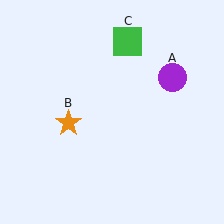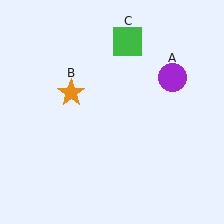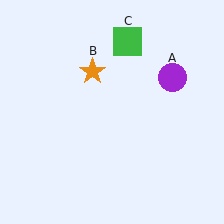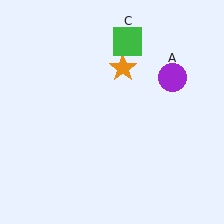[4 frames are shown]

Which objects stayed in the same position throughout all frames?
Purple circle (object A) and green square (object C) remained stationary.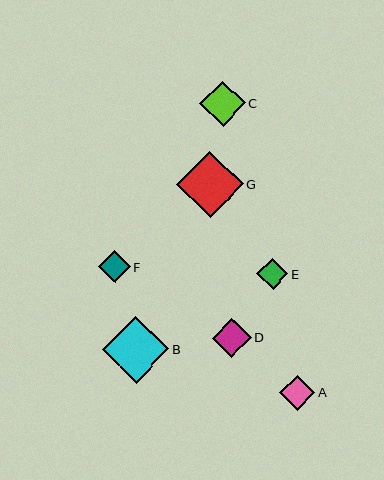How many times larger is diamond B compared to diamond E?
Diamond B is approximately 2.1 times the size of diamond E.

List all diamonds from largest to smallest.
From largest to smallest: B, G, C, D, A, F, E.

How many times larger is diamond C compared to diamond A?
Diamond C is approximately 1.3 times the size of diamond A.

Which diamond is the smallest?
Diamond E is the smallest with a size of approximately 31 pixels.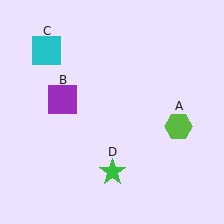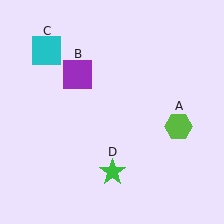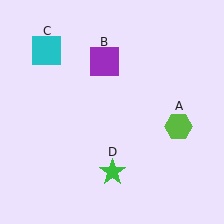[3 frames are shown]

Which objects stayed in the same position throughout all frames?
Lime hexagon (object A) and cyan square (object C) and green star (object D) remained stationary.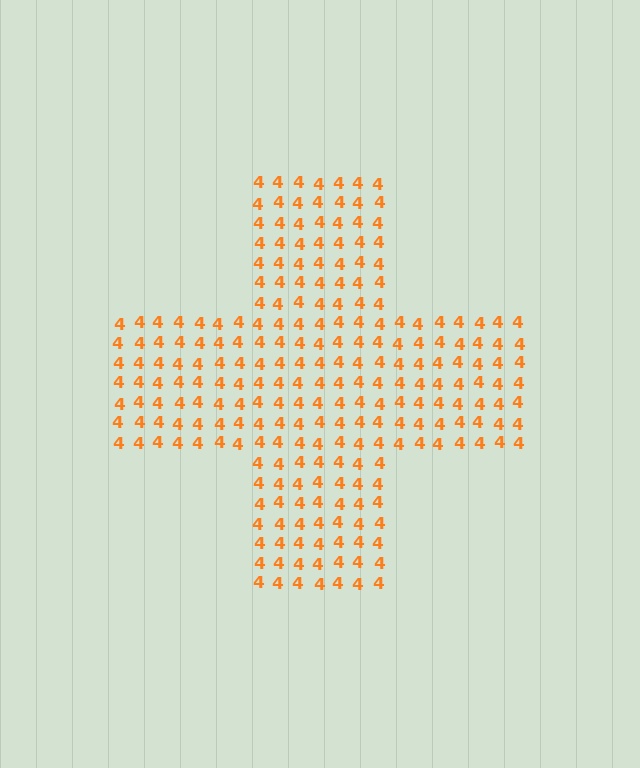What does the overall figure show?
The overall figure shows a cross.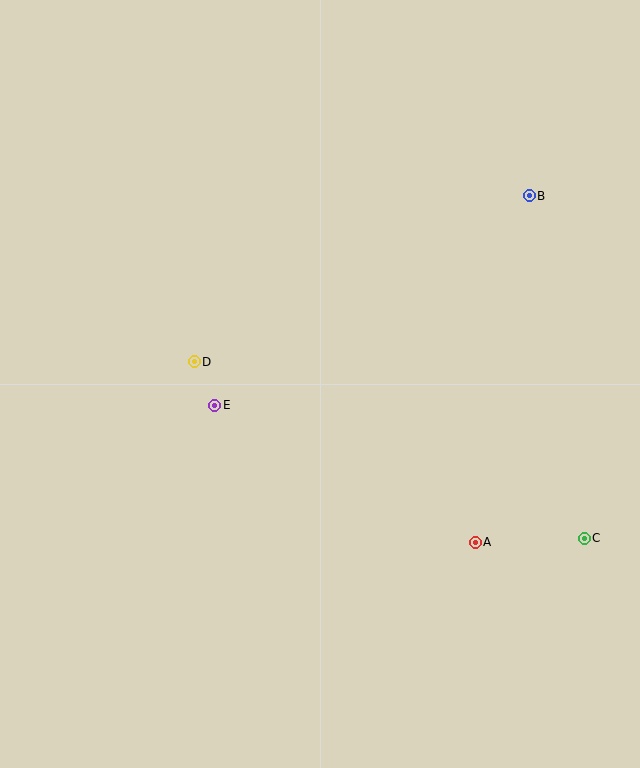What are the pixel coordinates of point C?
Point C is at (584, 538).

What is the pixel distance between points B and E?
The distance between B and E is 378 pixels.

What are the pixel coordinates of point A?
Point A is at (475, 542).